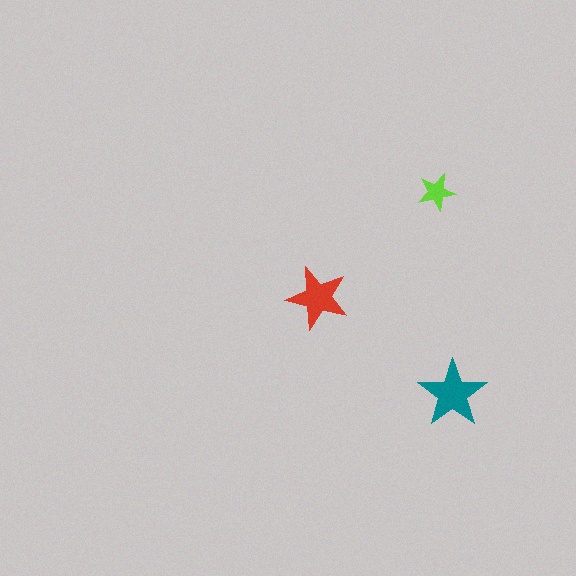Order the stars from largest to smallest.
the teal one, the red one, the lime one.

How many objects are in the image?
There are 3 objects in the image.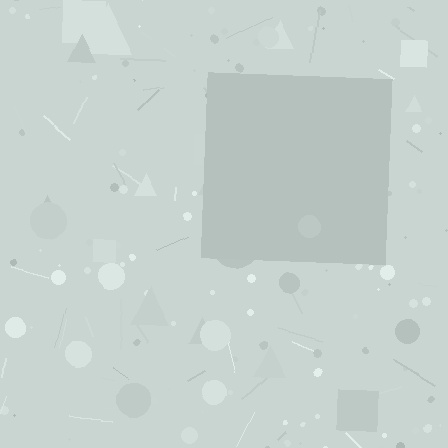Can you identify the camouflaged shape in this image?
The camouflaged shape is a square.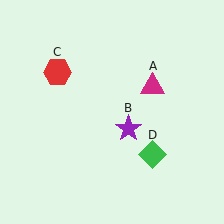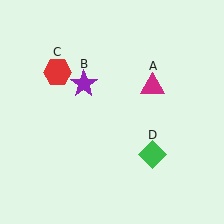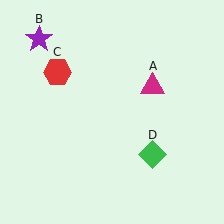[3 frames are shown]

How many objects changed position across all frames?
1 object changed position: purple star (object B).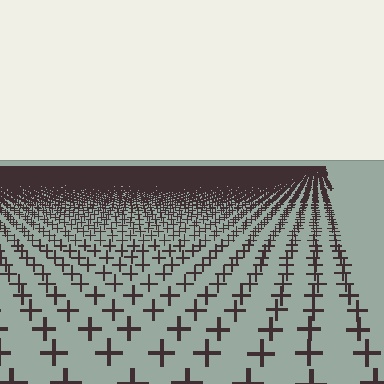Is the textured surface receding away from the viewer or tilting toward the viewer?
The surface is receding away from the viewer. Texture elements get smaller and denser toward the top.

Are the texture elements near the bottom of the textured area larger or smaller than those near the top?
Larger. Near the bottom, elements are closer to the viewer and appear at a bigger on-screen size.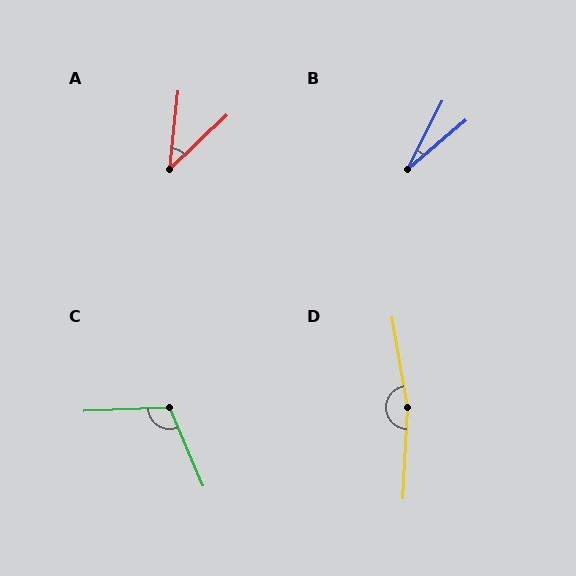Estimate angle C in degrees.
Approximately 110 degrees.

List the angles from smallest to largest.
B (23°), A (40°), C (110°), D (167°).